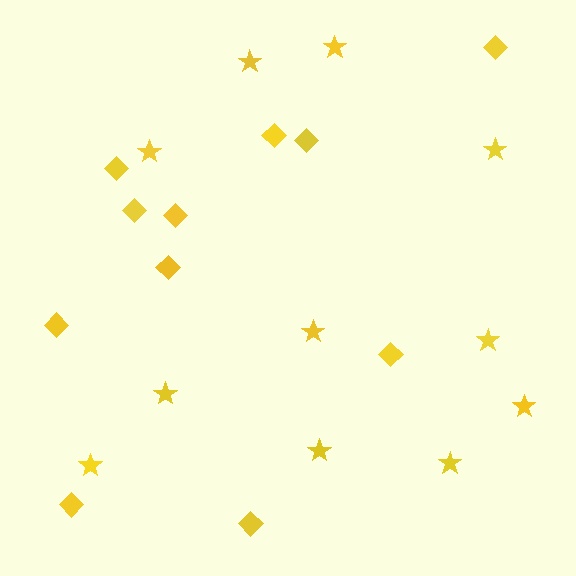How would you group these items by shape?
There are 2 groups: one group of stars (11) and one group of diamonds (11).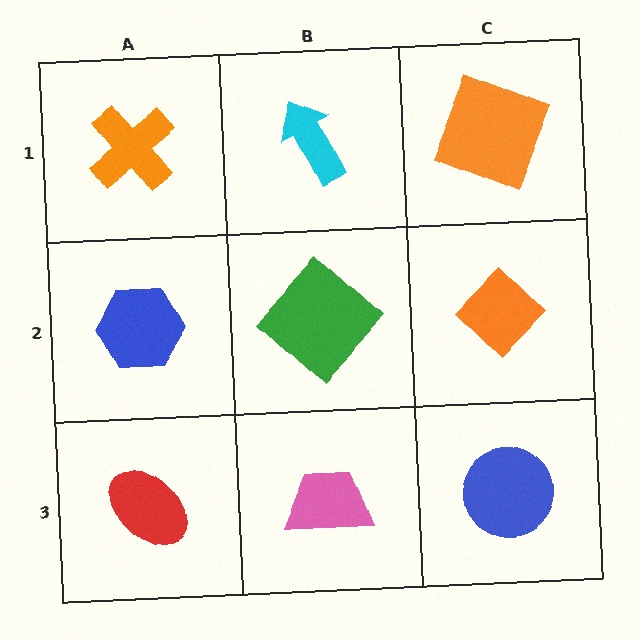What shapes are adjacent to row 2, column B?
A cyan arrow (row 1, column B), a pink trapezoid (row 3, column B), a blue hexagon (row 2, column A), an orange diamond (row 2, column C).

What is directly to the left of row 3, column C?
A pink trapezoid.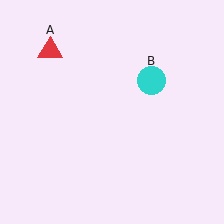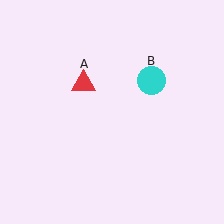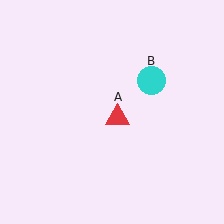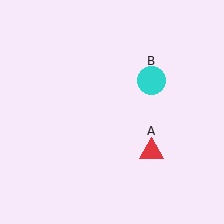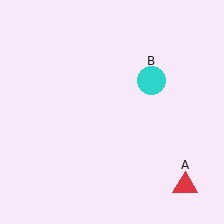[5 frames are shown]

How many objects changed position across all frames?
1 object changed position: red triangle (object A).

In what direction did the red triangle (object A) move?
The red triangle (object A) moved down and to the right.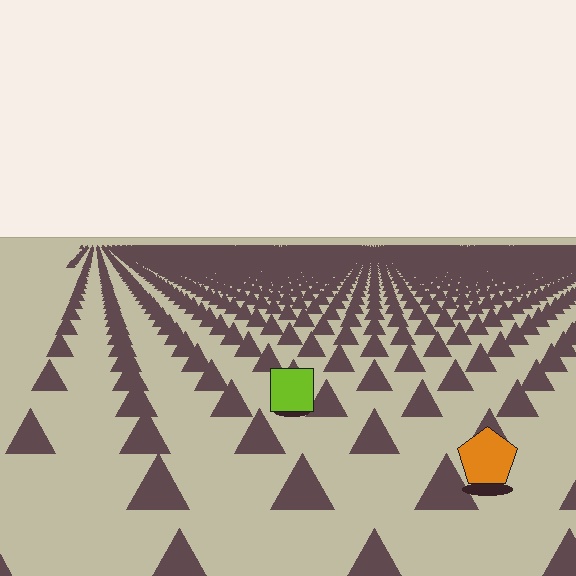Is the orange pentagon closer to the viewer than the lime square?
Yes. The orange pentagon is closer — you can tell from the texture gradient: the ground texture is coarser near it.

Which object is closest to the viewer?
The orange pentagon is closest. The texture marks near it are larger and more spread out.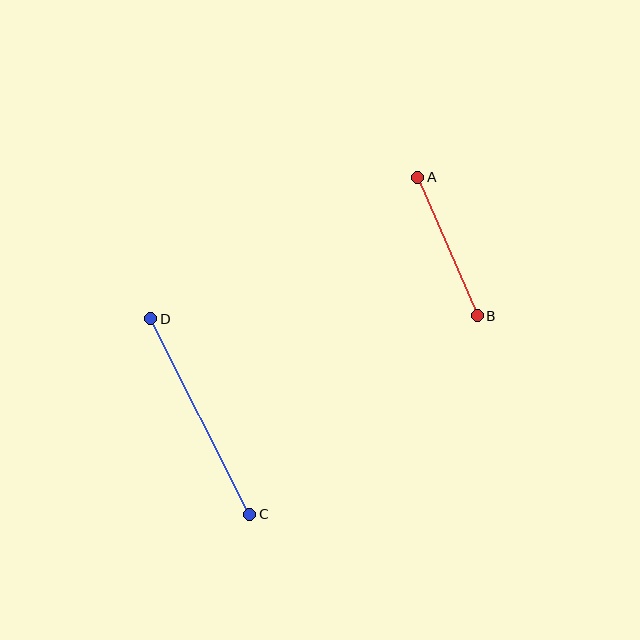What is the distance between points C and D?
The distance is approximately 219 pixels.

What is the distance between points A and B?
The distance is approximately 151 pixels.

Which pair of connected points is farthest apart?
Points C and D are farthest apart.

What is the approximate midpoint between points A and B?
The midpoint is at approximately (448, 247) pixels.